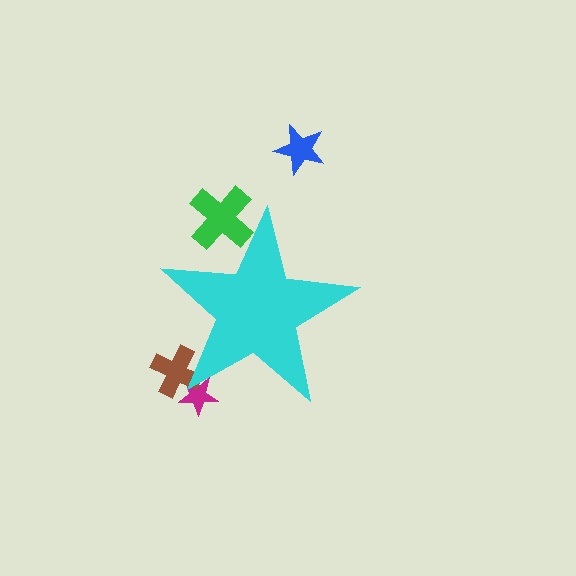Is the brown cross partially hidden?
Yes, the brown cross is partially hidden behind the cyan star.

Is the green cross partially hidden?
Yes, the green cross is partially hidden behind the cyan star.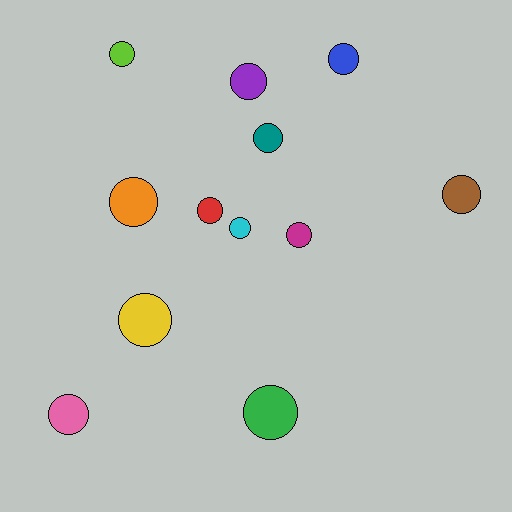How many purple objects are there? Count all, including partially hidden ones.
There is 1 purple object.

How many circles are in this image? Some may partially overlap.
There are 12 circles.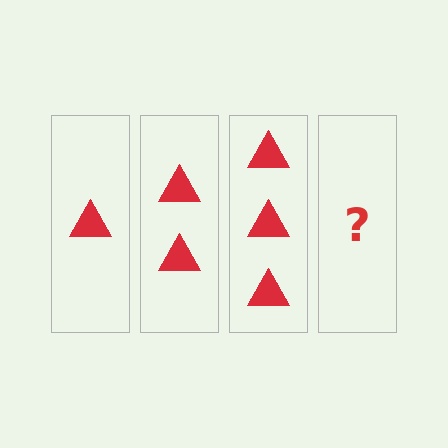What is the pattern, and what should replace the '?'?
The pattern is that each step adds one more triangle. The '?' should be 4 triangles.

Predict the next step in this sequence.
The next step is 4 triangles.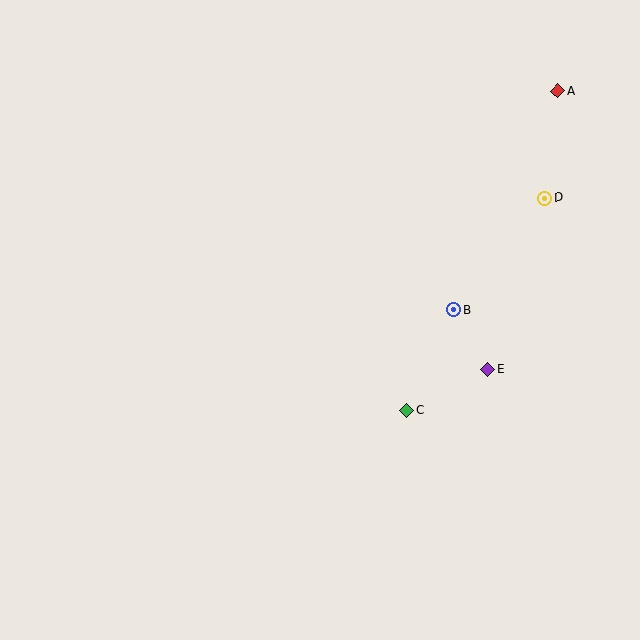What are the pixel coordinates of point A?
Point A is at (558, 91).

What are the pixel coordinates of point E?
Point E is at (488, 370).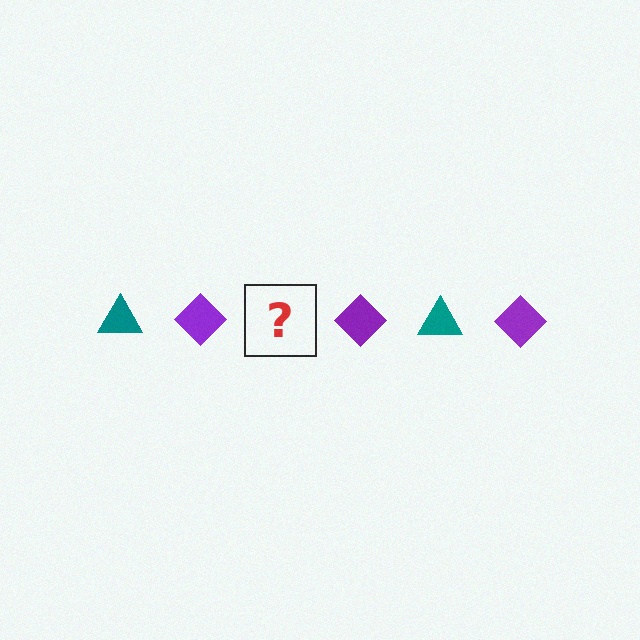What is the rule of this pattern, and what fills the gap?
The rule is that the pattern alternates between teal triangle and purple diamond. The gap should be filled with a teal triangle.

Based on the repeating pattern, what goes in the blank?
The blank should be a teal triangle.